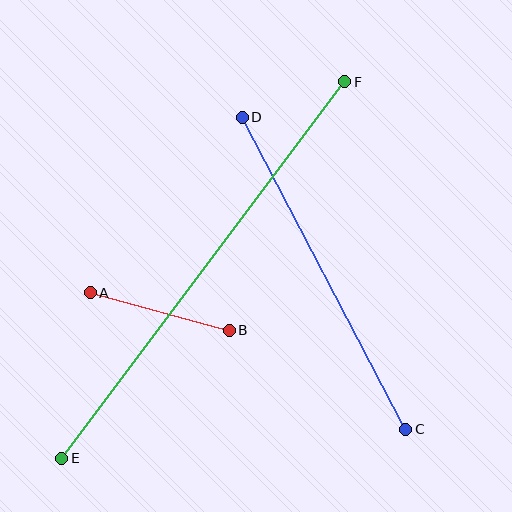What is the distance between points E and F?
The distance is approximately 471 pixels.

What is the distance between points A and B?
The distance is approximately 144 pixels.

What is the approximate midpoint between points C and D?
The midpoint is at approximately (324, 273) pixels.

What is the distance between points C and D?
The distance is approximately 352 pixels.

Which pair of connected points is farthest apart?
Points E and F are farthest apart.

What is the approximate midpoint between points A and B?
The midpoint is at approximately (160, 311) pixels.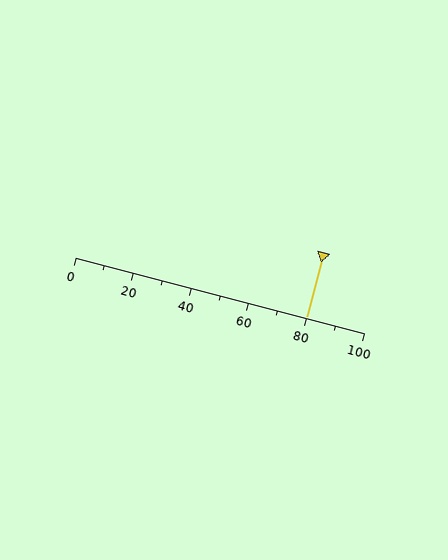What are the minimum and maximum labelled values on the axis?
The axis runs from 0 to 100.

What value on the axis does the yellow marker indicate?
The marker indicates approximately 80.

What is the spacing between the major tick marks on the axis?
The major ticks are spaced 20 apart.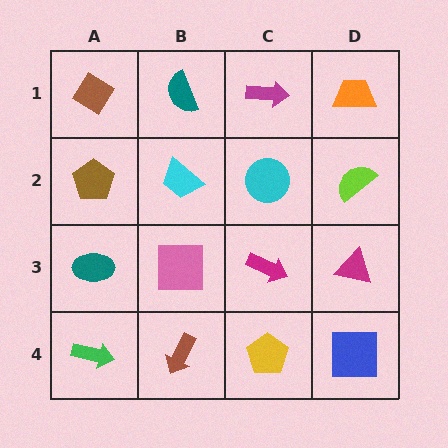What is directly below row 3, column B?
A brown arrow.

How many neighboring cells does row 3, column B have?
4.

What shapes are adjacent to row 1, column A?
A brown pentagon (row 2, column A), a teal semicircle (row 1, column B).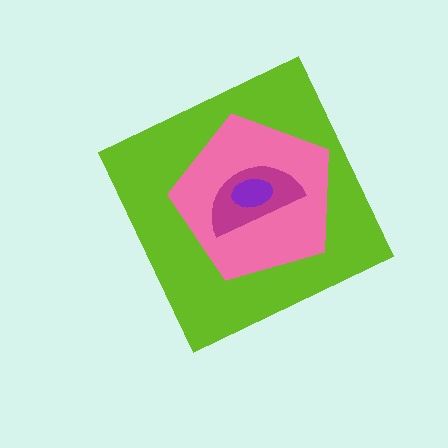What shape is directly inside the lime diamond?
The pink pentagon.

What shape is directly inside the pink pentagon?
The magenta semicircle.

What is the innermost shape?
The purple ellipse.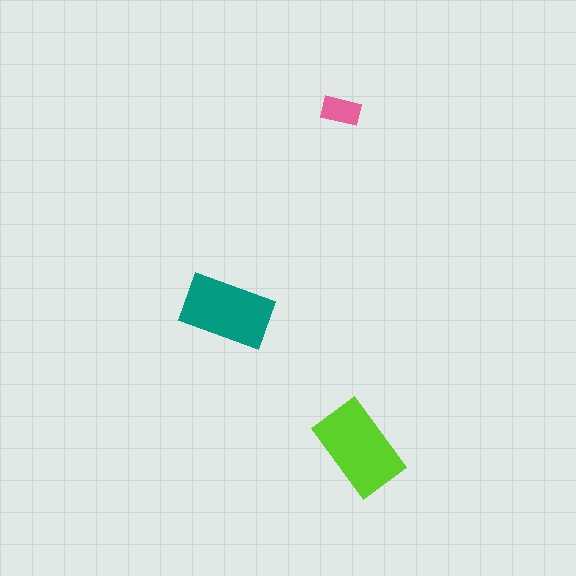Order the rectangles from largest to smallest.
the lime one, the teal one, the pink one.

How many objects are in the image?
There are 3 objects in the image.